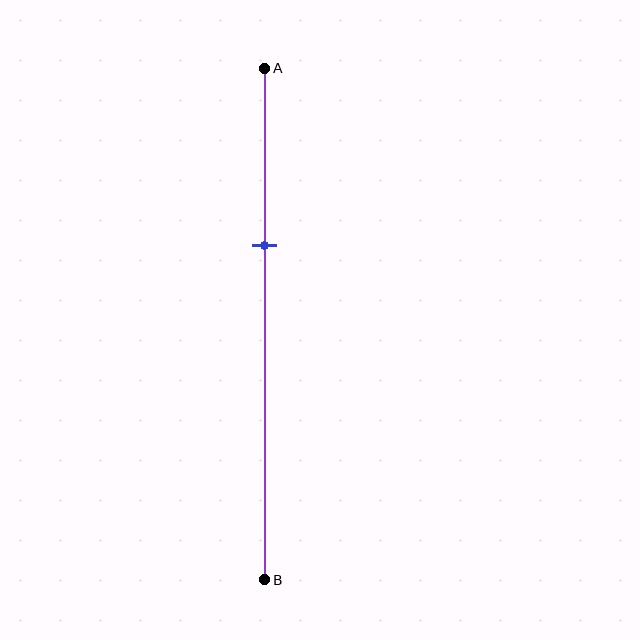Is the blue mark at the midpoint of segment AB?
No, the mark is at about 35% from A, not at the 50% midpoint.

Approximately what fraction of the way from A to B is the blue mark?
The blue mark is approximately 35% of the way from A to B.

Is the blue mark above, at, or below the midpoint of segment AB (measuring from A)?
The blue mark is above the midpoint of segment AB.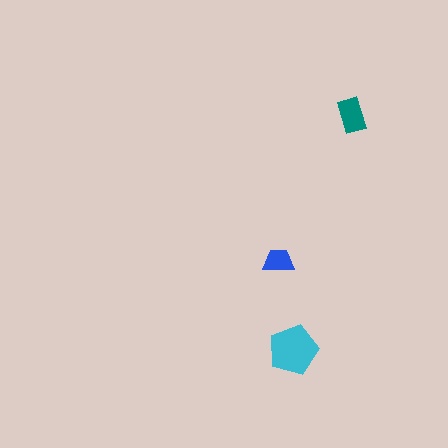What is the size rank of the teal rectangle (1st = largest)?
2nd.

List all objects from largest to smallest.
The cyan pentagon, the teal rectangle, the blue trapezoid.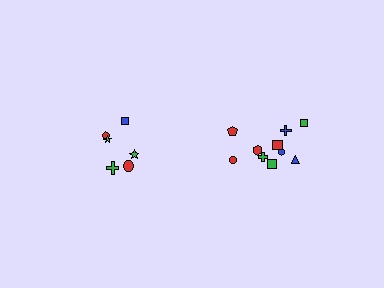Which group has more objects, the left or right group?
The right group.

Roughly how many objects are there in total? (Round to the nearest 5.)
Roughly 15 objects in total.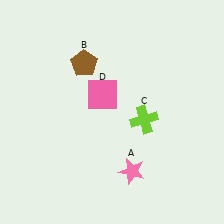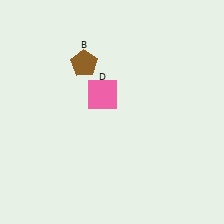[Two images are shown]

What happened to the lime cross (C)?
The lime cross (C) was removed in Image 2. It was in the bottom-right area of Image 1.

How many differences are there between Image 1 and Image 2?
There are 2 differences between the two images.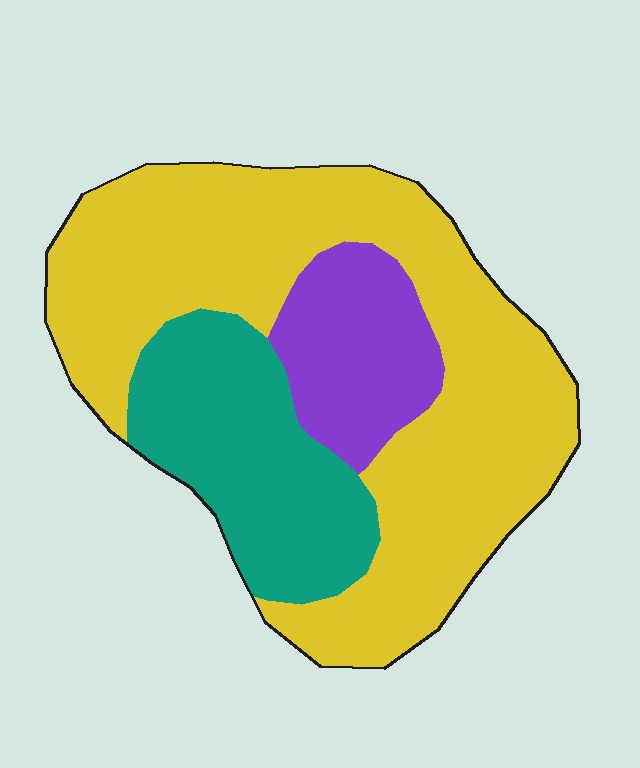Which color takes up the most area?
Yellow, at roughly 60%.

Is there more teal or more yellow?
Yellow.